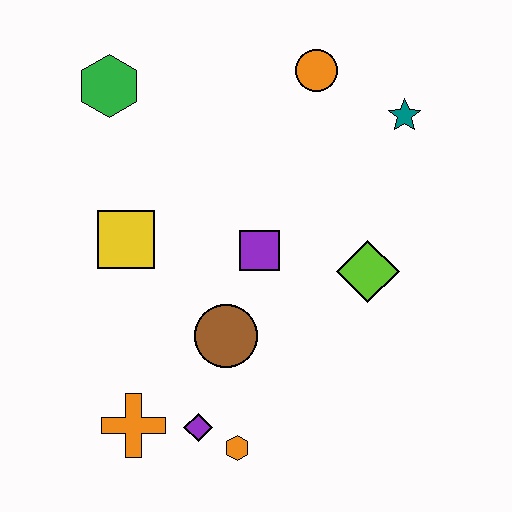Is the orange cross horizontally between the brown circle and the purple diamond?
No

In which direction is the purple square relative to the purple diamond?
The purple square is above the purple diamond.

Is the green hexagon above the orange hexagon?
Yes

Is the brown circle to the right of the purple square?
No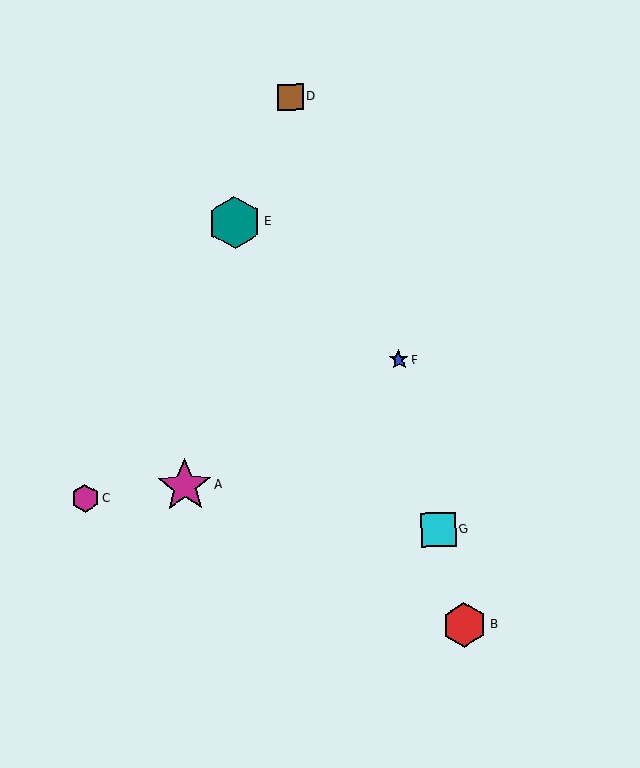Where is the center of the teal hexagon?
The center of the teal hexagon is at (235, 222).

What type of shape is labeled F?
Shape F is a blue star.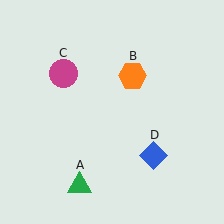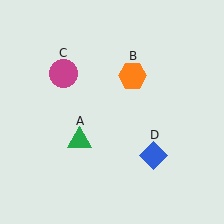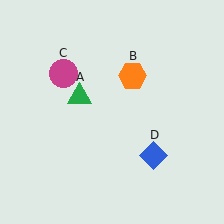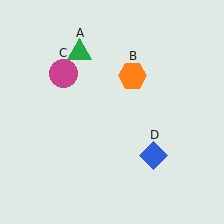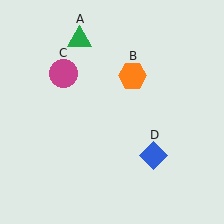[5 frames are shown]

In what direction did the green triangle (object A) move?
The green triangle (object A) moved up.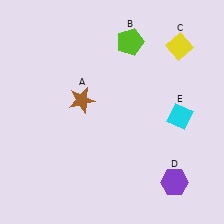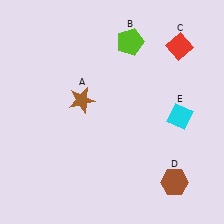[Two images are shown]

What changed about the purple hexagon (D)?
In Image 1, D is purple. In Image 2, it changed to brown.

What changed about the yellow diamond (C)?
In Image 1, C is yellow. In Image 2, it changed to red.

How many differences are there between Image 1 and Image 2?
There are 2 differences between the two images.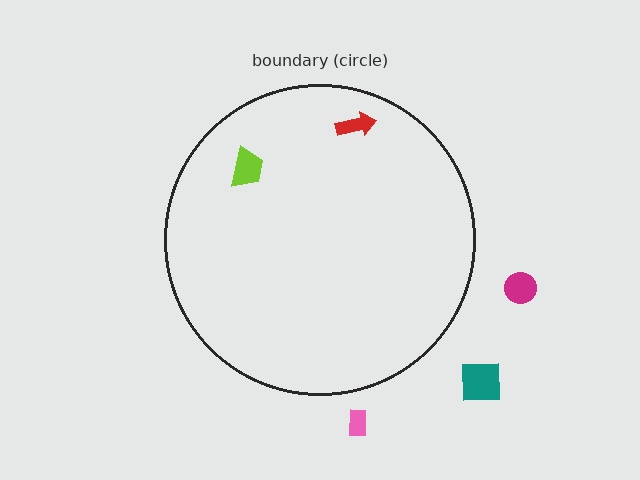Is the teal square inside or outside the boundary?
Outside.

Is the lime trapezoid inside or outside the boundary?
Inside.